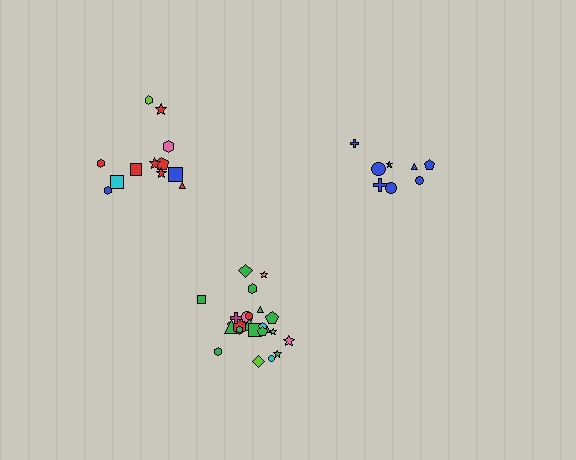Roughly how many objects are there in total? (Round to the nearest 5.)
Roughly 45 objects in total.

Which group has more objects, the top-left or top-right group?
The top-left group.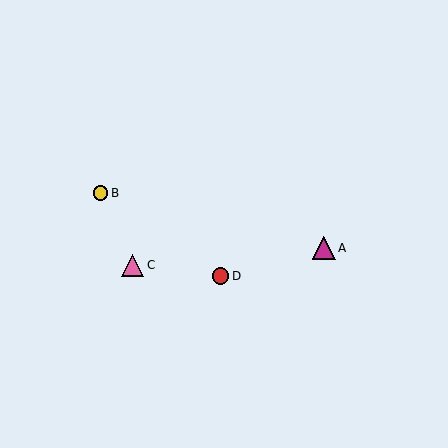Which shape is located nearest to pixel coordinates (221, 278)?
The red circle (labeled D) at (221, 276) is nearest to that location.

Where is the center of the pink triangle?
The center of the pink triangle is at (133, 265).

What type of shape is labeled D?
Shape D is a red circle.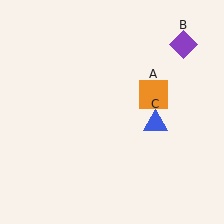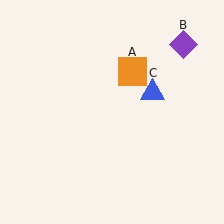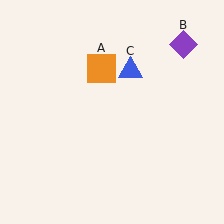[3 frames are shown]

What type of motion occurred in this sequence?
The orange square (object A), blue triangle (object C) rotated counterclockwise around the center of the scene.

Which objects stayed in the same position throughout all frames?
Purple diamond (object B) remained stationary.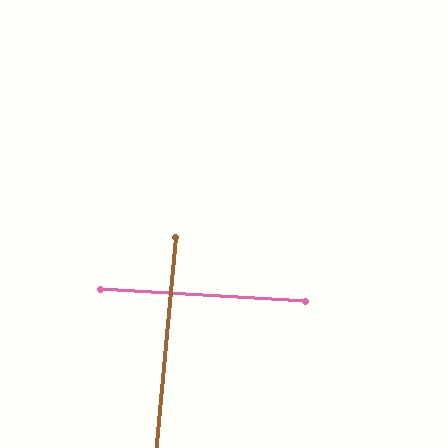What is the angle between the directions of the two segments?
Approximately 88 degrees.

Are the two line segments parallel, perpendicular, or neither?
Perpendicular — they meet at approximately 88°.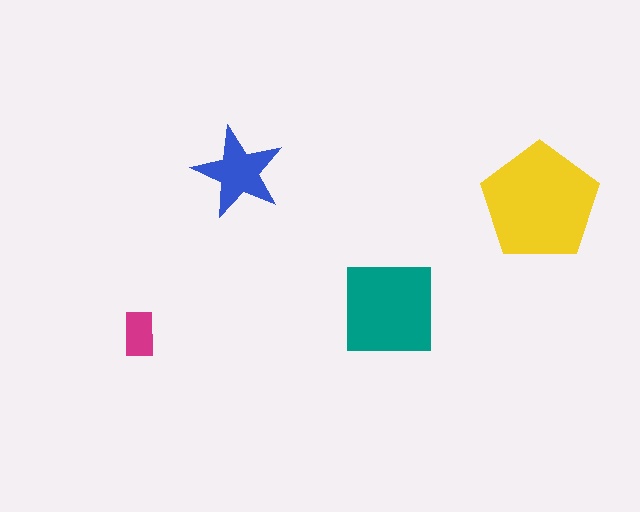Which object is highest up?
The blue star is topmost.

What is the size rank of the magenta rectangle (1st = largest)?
4th.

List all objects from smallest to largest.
The magenta rectangle, the blue star, the teal square, the yellow pentagon.